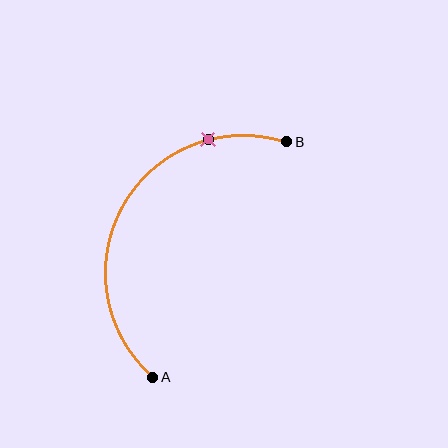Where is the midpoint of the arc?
The arc midpoint is the point on the curve farthest from the straight line joining A and B. It sits to the left of that line.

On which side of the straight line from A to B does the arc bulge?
The arc bulges to the left of the straight line connecting A and B.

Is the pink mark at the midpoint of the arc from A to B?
No. The pink mark lies on the arc but is closer to endpoint B. The arc midpoint would be at the point on the curve equidistant along the arc from both A and B.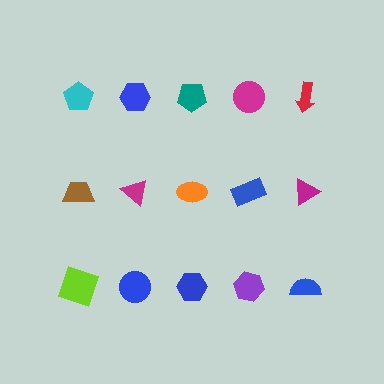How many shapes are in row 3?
5 shapes.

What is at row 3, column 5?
A blue semicircle.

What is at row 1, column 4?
A magenta circle.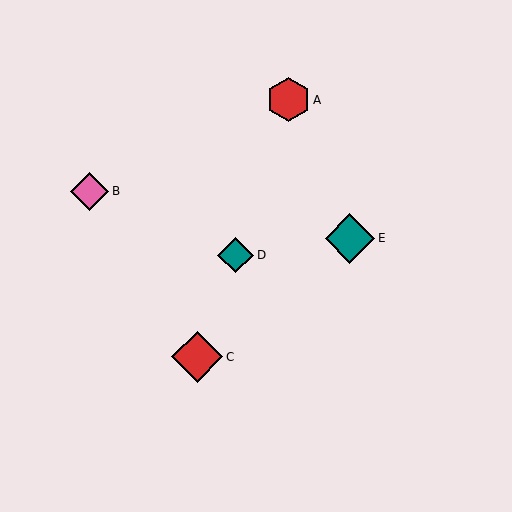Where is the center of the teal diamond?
The center of the teal diamond is at (236, 255).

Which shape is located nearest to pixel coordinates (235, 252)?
The teal diamond (labeled D) at (236, 255) is nearest to that location.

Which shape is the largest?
The red diamond (labeled C) is the largest.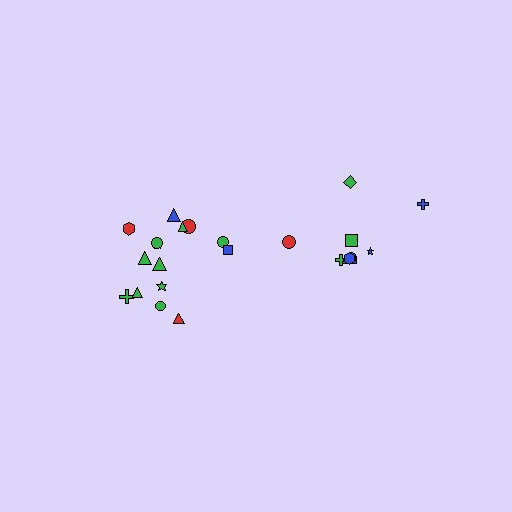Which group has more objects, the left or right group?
The left group.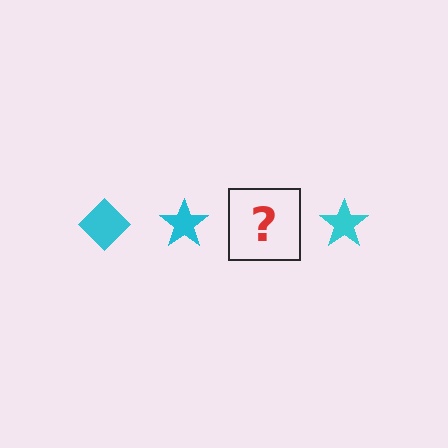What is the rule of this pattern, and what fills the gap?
The rule is that the pattern cycles through diamond, star shapes in cyan. The gap should be filled with a cyan diamond.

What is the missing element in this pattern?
The missing element is a cyan diamond.